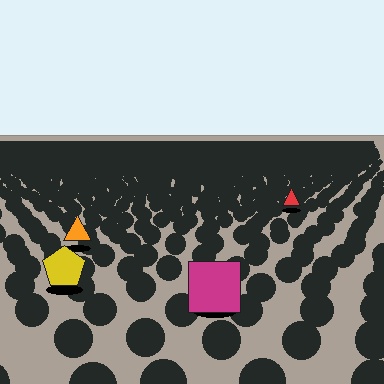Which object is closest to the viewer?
The magenta square is closest. The texture marks near it are larger and more spread out.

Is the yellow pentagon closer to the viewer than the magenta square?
No. The magenta square is closer — you can tell from the texture gradient: the ground texture is coarser near it.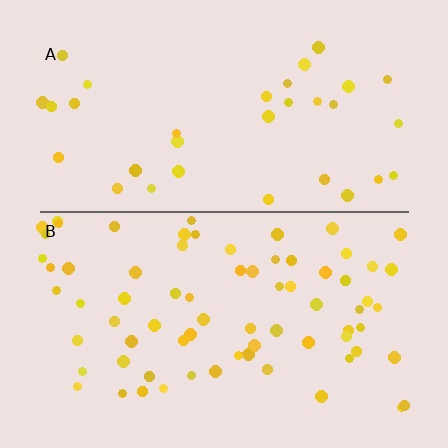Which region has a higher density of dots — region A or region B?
B (the bottom).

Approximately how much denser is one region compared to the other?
Approximately 2.1× — region B over region A.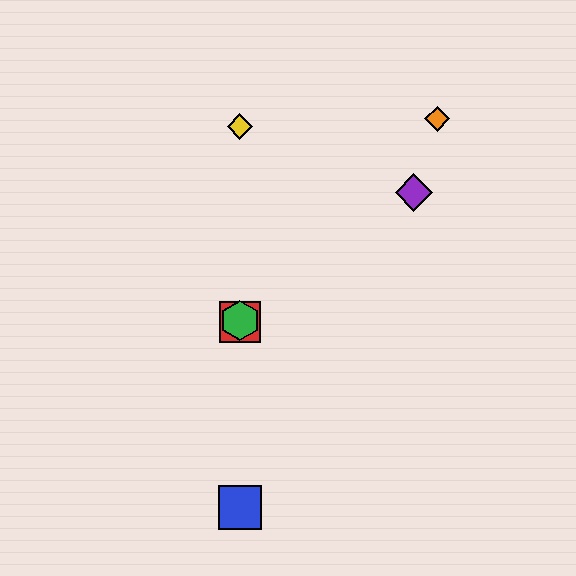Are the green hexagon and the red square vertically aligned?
Yes, both are at x≈240.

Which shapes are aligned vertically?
The red square, the blue square, the green hexagon, the yellow diamond are aligned vertically.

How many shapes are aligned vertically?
4 shapes (the red square, the blue square, the green hexagon, the yellow diamond) are aligned vertically.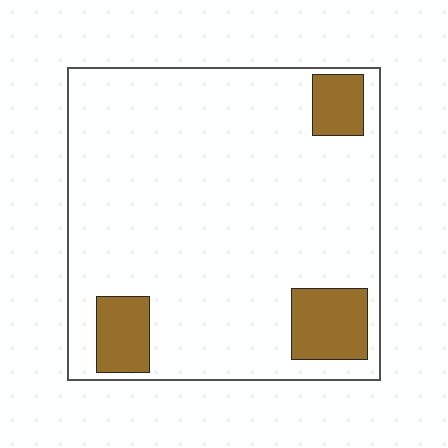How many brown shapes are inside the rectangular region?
3.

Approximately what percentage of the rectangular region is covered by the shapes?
Approximately 15%.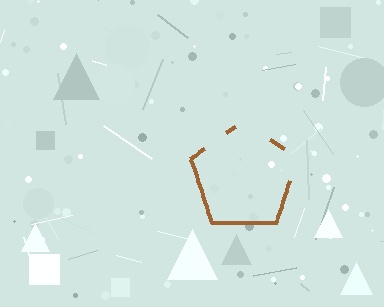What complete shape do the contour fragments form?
The contour fragments form a pentagon.